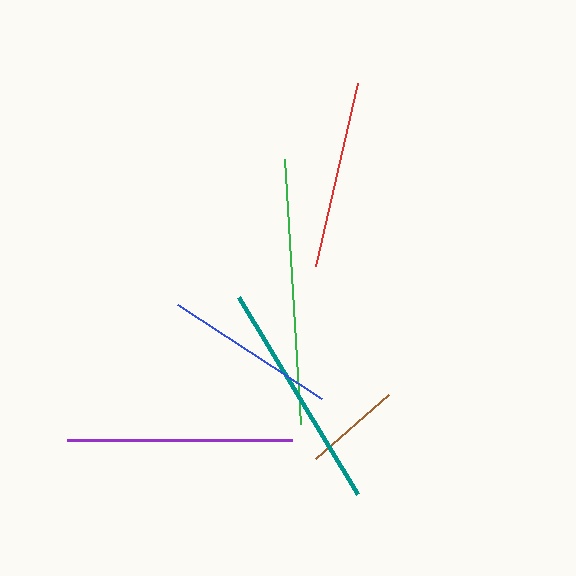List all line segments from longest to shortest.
From longest to shortest: green, teal, purple, red, blue, brown.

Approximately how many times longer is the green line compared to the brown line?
The green line is approximately 2.7 times the length of the brown line.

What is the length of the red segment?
The red segment is approximately 188 pixels long.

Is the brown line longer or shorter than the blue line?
The blue line is longer than the brown line.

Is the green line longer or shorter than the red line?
The green line is longer than the red line.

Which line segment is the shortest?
The brown line is the shortest at approximately 97 pixels.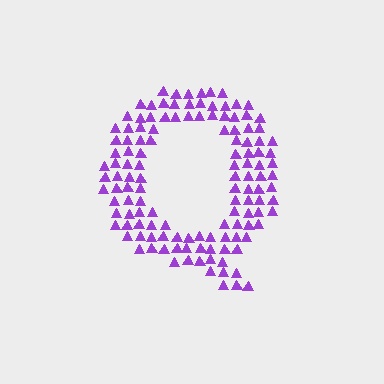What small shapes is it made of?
It is made of small triangles.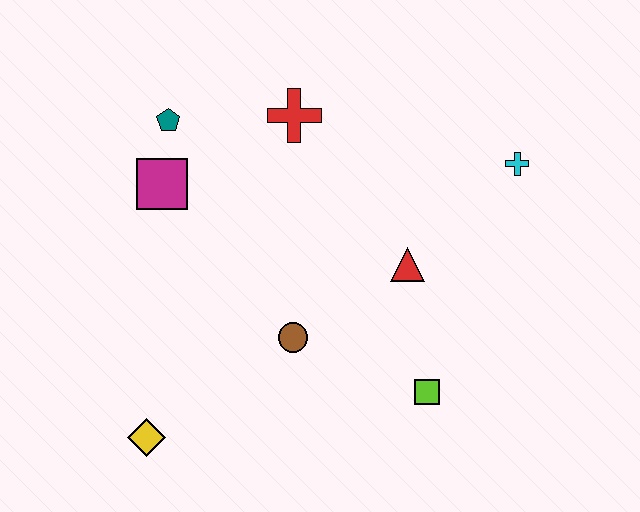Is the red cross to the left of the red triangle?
Yes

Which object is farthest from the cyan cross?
The yellow diamond is farthest from the cyan cross.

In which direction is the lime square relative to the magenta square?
The lime square is to the right of the magenta square.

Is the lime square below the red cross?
Yes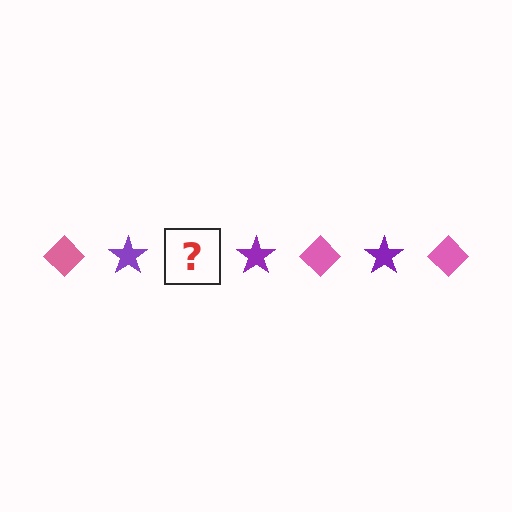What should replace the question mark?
The question mark should be replaced with a pink diamond.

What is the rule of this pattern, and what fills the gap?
The rule is that the pattern alternates between pink diamond and purple star. The gap should be filled with a pink diamond.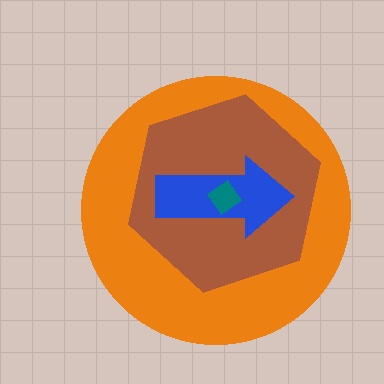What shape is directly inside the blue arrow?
The teal diamond.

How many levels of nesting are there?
4.